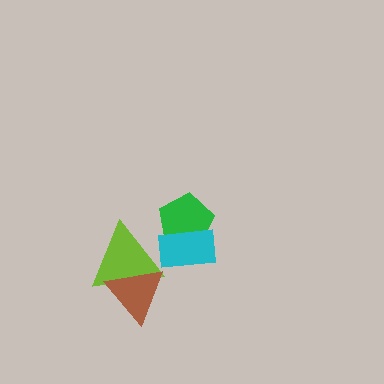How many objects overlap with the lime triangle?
1 object overlaps with the lime triangle.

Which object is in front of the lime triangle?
The brown triangle is in front of the lime triangle.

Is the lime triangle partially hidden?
Yes, it is partially covered by another shape.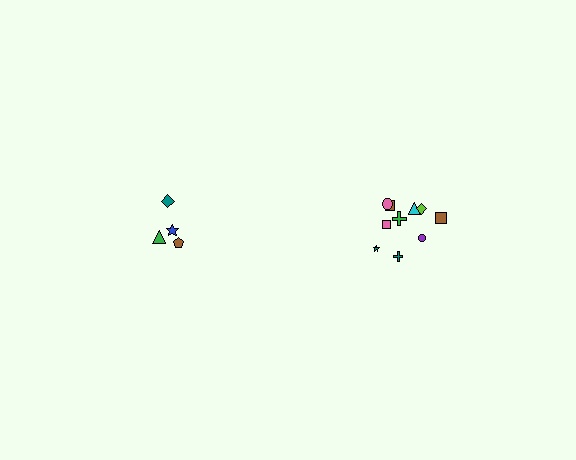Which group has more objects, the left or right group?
The right group.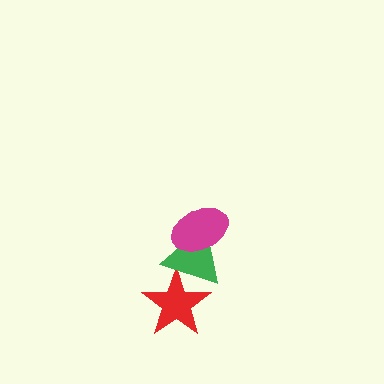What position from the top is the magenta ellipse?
The magenta ellipse is 1st from the top.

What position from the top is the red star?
The red star is 3rd from the top.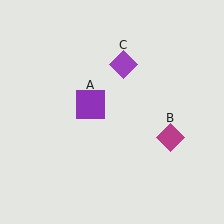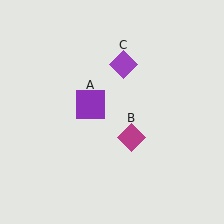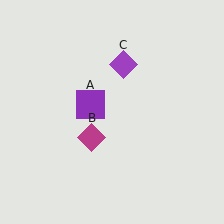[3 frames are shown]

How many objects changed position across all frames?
1 object changed position: magenta diamond (object B).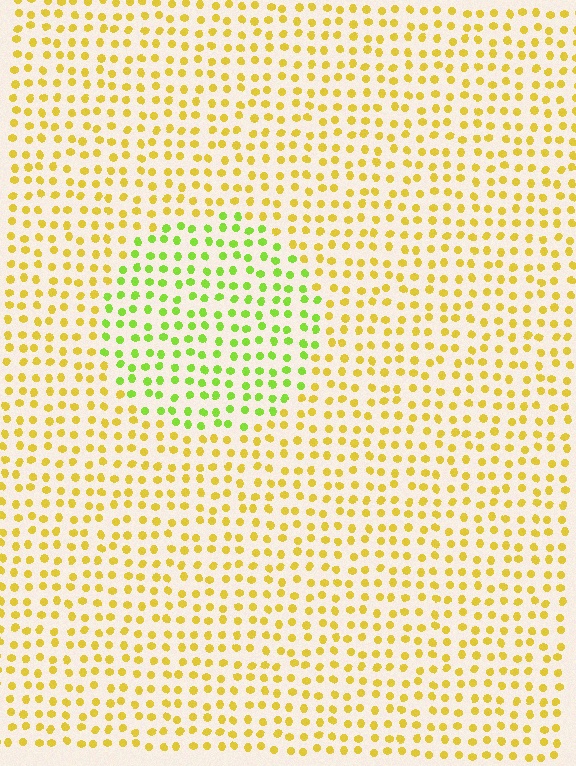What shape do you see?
I see a circle.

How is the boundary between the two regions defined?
The boundary is defined purely by a slight shift in hue (about 42 degrees). Spacing, size, and orientation are identical on both sides.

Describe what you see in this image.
The image is filled with small yellow elements in a uniform arrangement. A circle-shaped region is visible where the elements are tinted to a slightly different hue, forming a subtle color boundary.